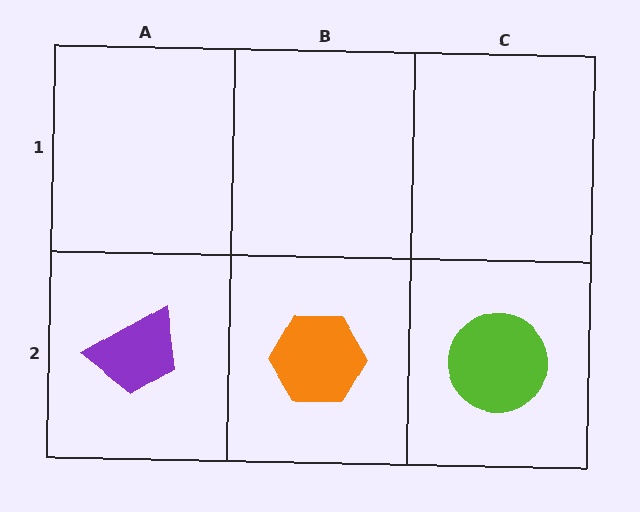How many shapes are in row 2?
3 shapes.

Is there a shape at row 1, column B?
No, that cell is empty.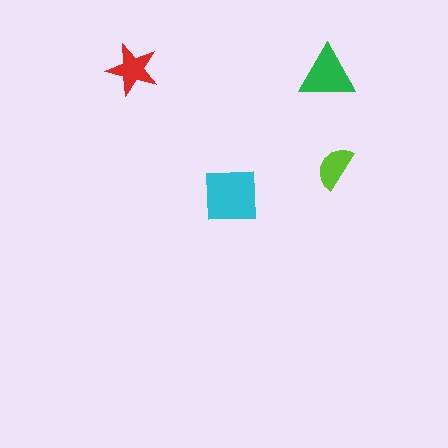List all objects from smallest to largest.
The lime semicircle, the red star, the green triangle, the cyan square.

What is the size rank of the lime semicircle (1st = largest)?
4th.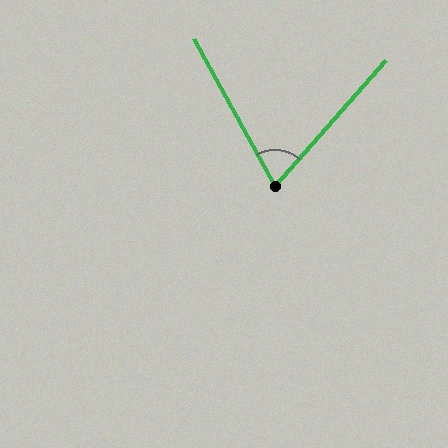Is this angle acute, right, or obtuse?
It is acute.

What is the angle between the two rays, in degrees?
Approximately 70 degrees.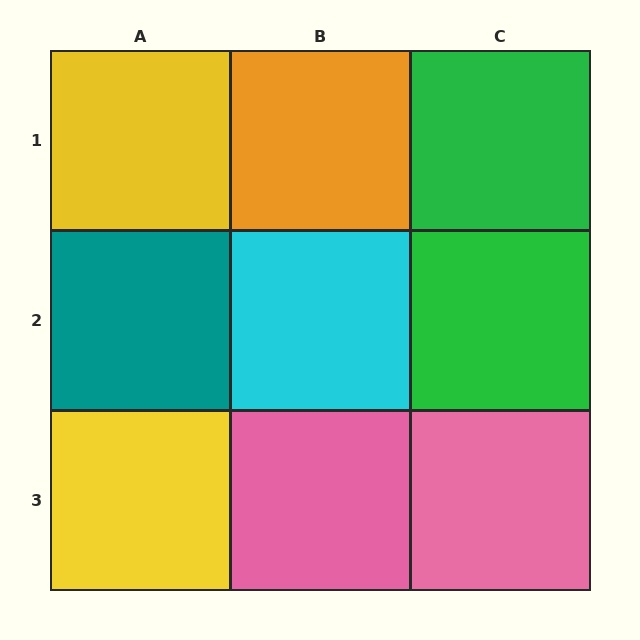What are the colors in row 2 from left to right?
Teal, cyan, green.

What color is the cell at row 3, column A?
Yellow.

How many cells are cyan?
1 cell is cyan.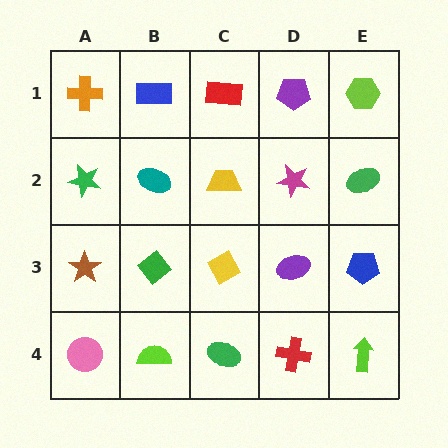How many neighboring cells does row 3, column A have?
3.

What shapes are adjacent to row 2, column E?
A lime hexagon (row 1, column E), a blue pentagon (row 3, column E), a magenta star (row 2, column D).